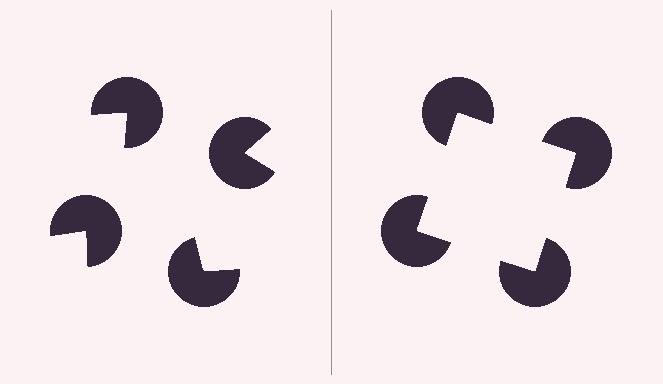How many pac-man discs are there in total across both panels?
8 — 4 on each side.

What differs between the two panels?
The pac-man discs are positioned identically on both sides; only the wedge orientations differ. On the right they align to a square; on the left they are misaligned.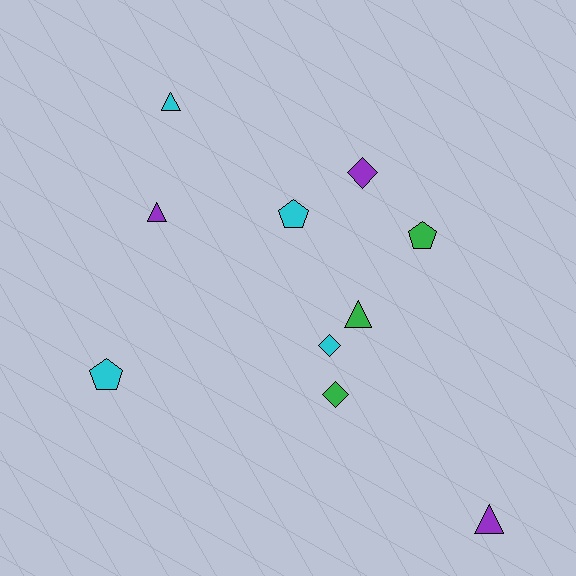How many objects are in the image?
There are 10 objects.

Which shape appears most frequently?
Triangle, with 4 objects.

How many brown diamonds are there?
There are no brown diamonds.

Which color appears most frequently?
Cyan, with 4 objects.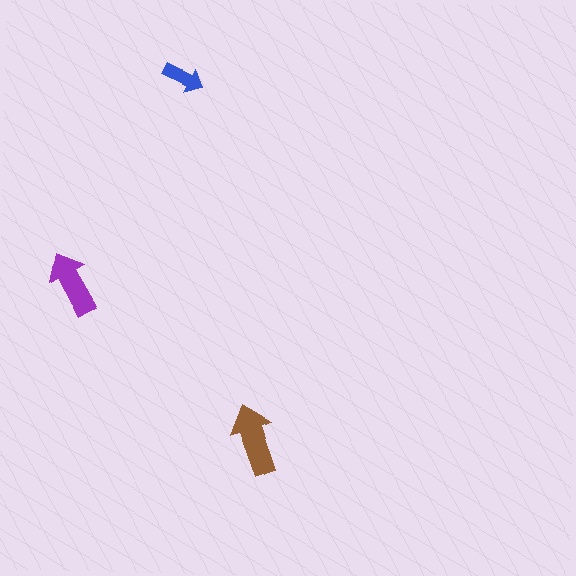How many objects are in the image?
There are 3 objects in the image.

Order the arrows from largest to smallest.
the brown one, the purple one, the blue one.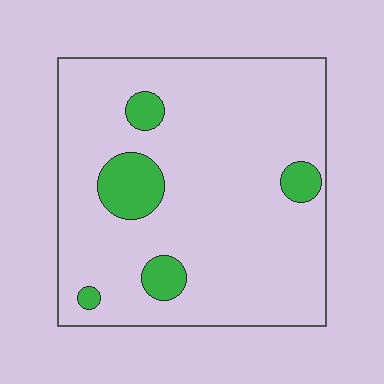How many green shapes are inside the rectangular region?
5.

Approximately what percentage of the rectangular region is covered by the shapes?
Approximately 10%.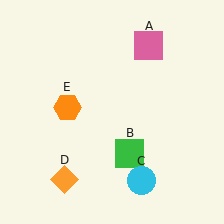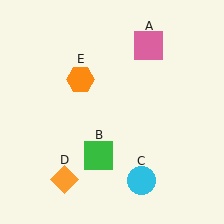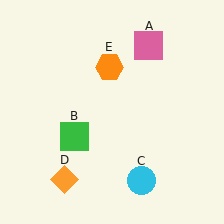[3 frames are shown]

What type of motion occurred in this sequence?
The green square (object B), orange hexagon (object E) rotated clockwise around the center of the scene.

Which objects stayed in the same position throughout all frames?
Pink square (object A) and cyan circle (object C) and orange diamond (object D) remained stationary.